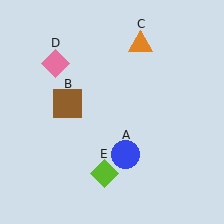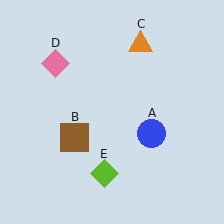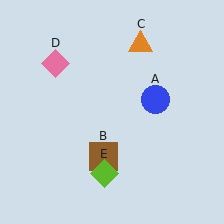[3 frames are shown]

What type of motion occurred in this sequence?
The blue circle (object A), brown square (object B) rotated counterclockwise around the center of the scene.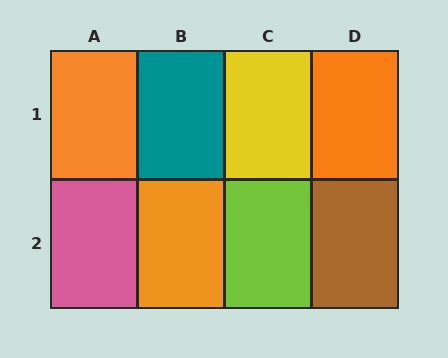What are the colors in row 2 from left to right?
Pink, orange, lime, brown.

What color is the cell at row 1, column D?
Orange.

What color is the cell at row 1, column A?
Orange.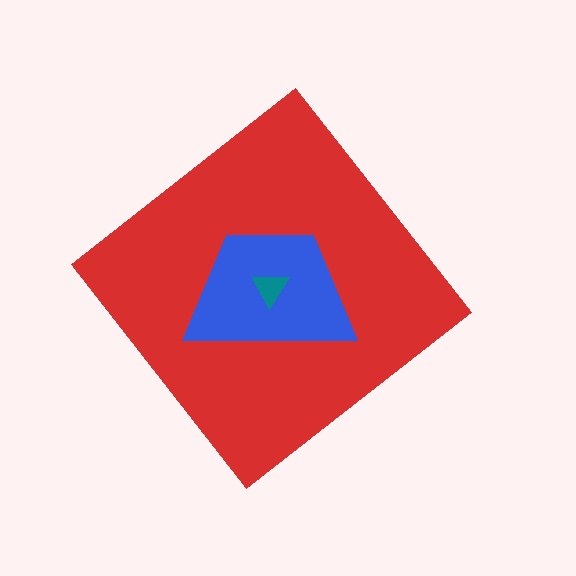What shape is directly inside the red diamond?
The blue trapezoid.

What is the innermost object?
The teal triangle.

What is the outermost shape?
The red diamond.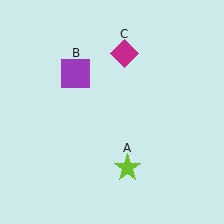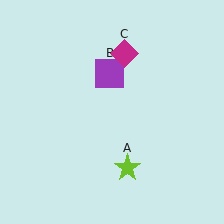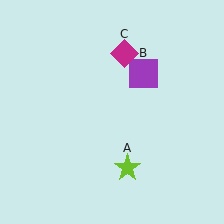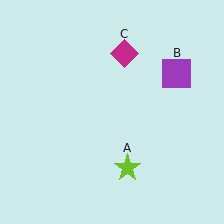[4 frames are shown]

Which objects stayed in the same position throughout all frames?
Lime star (object A) and magenta diamond (object C) remained stationary.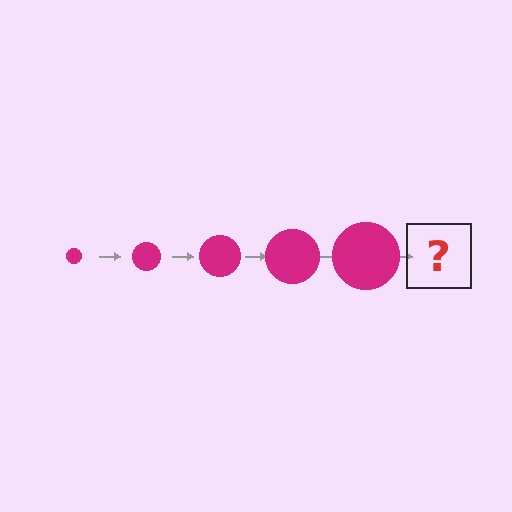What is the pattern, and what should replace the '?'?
The pattern is that the circle gets progressively larger each step. The '?' should be a magenta circle, larger than the previous one.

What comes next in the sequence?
The next element should be a magenta circle, larger than the previous one.